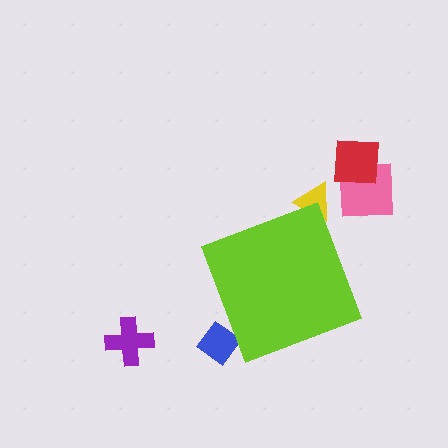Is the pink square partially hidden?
No, the pink square is fully visible.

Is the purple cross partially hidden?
No, the purple cross is fully visible.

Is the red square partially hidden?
No, the red square is fully visible.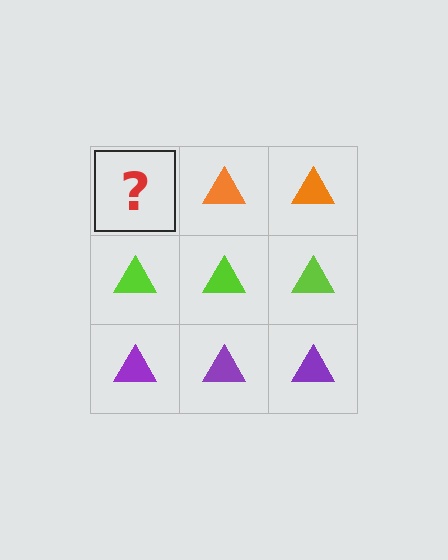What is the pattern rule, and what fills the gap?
The rule is that each row has a consistent color. The gap should be filled with an orange triangle.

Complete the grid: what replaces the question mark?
The question mark should be replaced with an orange triangle.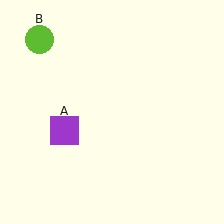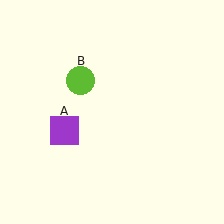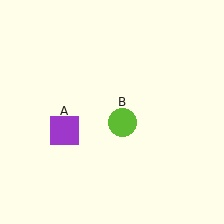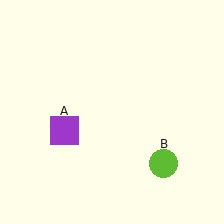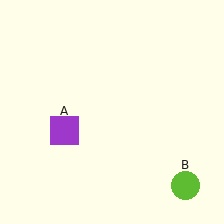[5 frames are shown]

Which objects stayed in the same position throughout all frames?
Purple square (object A) remained stationary.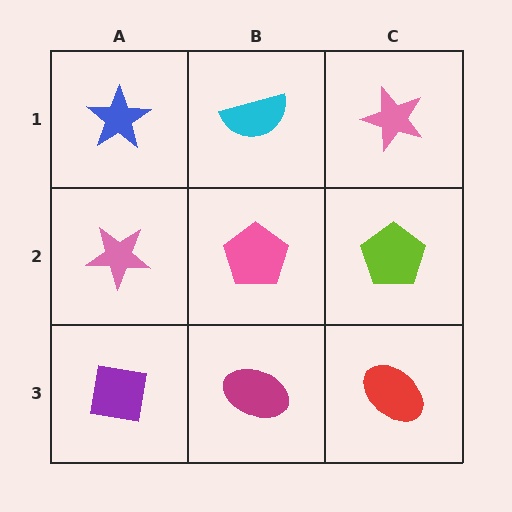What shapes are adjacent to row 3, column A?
A pink star (row 2, column A), a magenta ellipse (row 3, column B).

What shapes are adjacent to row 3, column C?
A lime pentagon (row 2, column C), a magenta ellipse (row 3, column B).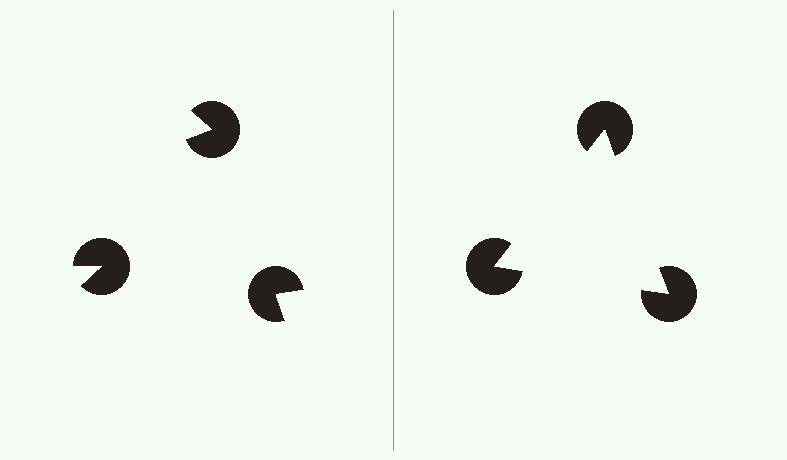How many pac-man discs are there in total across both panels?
6 — 3 on each side.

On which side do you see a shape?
An illusory triangle appears on the right side. On the left side the wedge cuts are rotated, so no coherent shape forms.